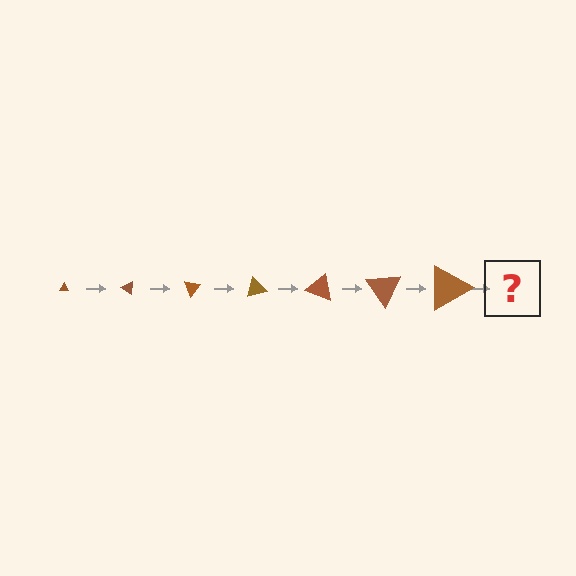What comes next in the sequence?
The next element should be a triangle, larger than the previous one and rotated 245 degrees from the start.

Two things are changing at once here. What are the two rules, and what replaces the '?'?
The two rules are that the triangle grows larger each step and it rotates 35 degrees each step. The '?' should be a triangle, larger than the previous one and rotated 245 degrees from the start.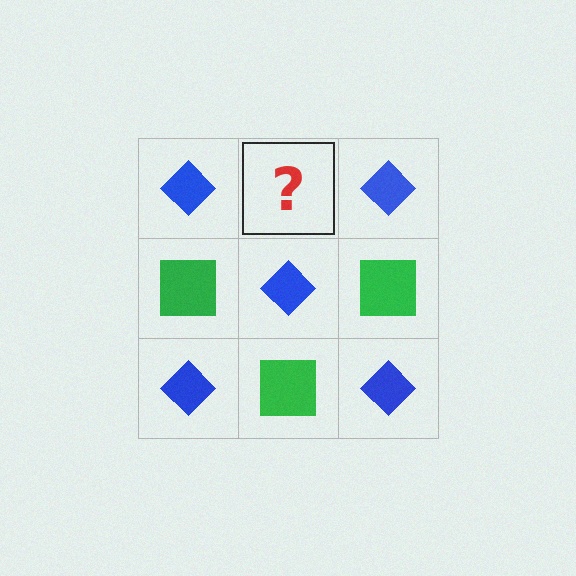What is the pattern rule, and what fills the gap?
The rule is that it alternates blue diamond and green square in a checkerboard pattern. The gap should be filled with a green square.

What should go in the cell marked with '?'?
The missing cell should contain a green square.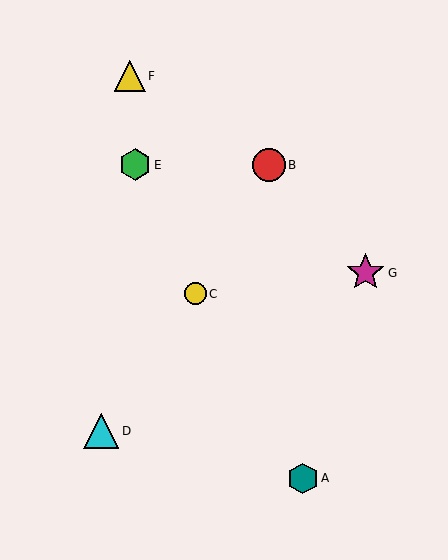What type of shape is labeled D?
Shape D is a cyan triangle.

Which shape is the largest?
The magenta star (labeled G) is the largest.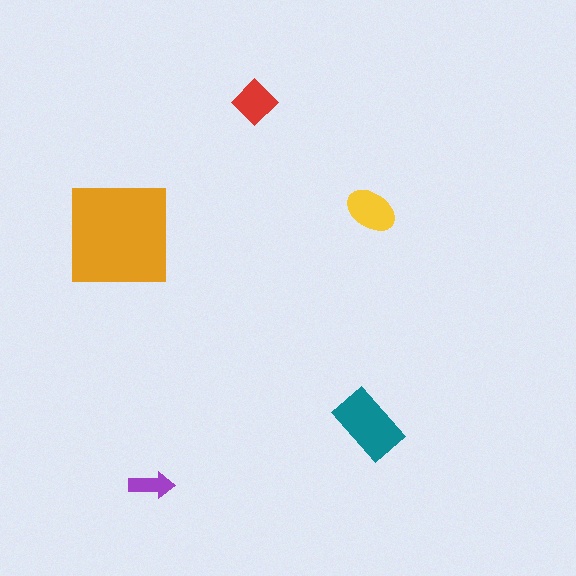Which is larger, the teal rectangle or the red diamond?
The teal rectangle.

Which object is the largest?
The orange square.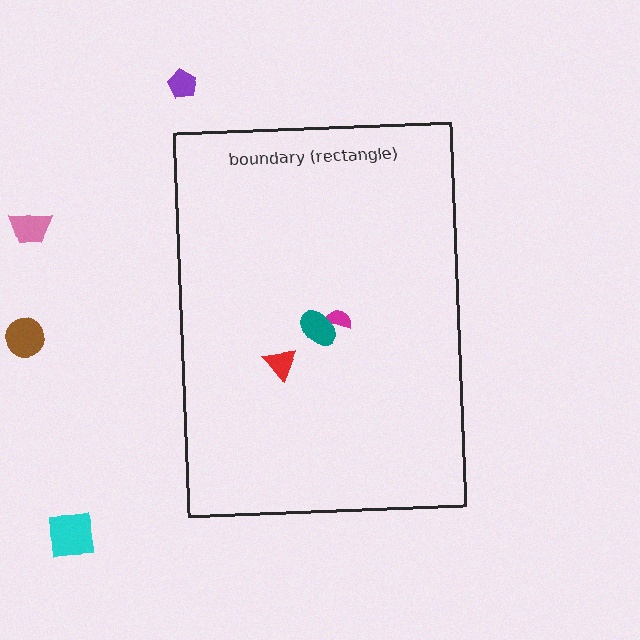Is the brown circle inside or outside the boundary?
Outside.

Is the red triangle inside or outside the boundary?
Inside.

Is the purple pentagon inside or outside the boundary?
Outside.